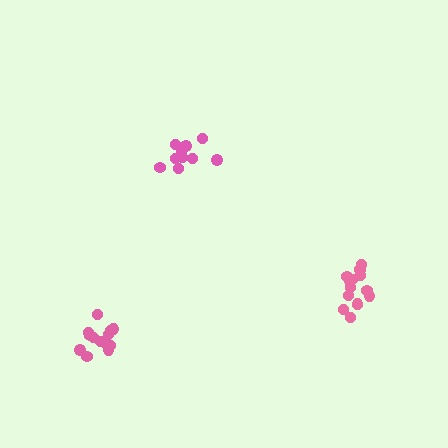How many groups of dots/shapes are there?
There are 3 groups.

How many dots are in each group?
Group 1: 13 dots, Group 2: 14 dots, Group 3: 12 dots (39 total).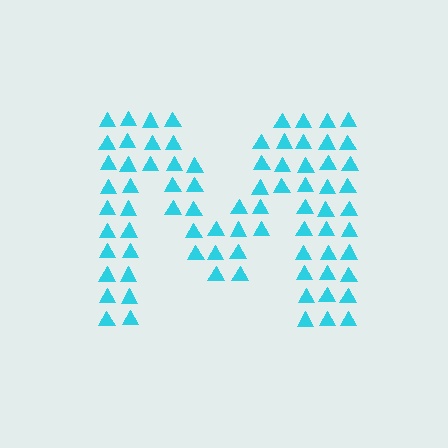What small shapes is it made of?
It is made of small triangles.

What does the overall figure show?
The overall figure shows the letter M.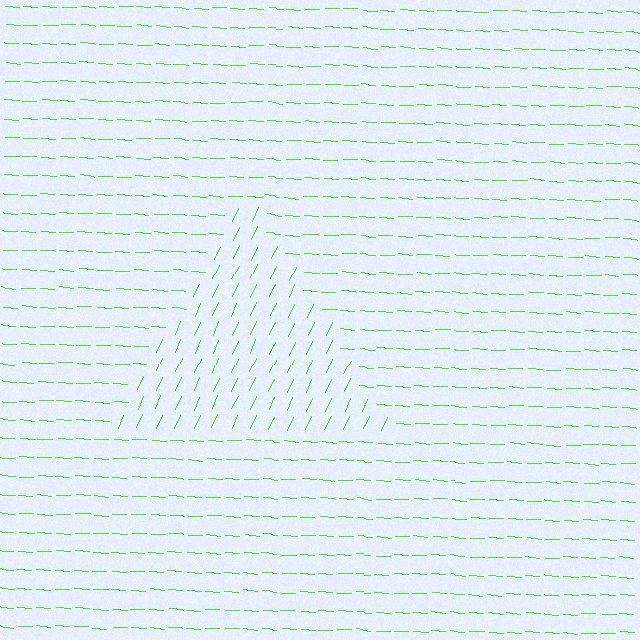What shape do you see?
I see a triangle.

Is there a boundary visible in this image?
Yes, there is a texture boundary formed by a change in line orientation.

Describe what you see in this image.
The image is filled with small lime line segments. A triangle region in the image has lines oriented differently from the surrounding lines, creating a visible texture boundary.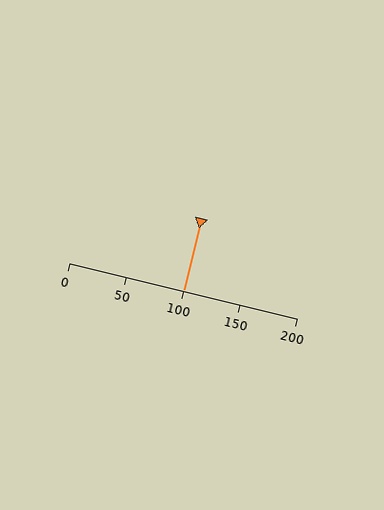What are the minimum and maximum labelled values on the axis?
The axis runs from 0 to 200.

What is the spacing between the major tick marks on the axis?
The major ticks are spaced 50 apart.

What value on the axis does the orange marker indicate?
The marker indicates approximately 100.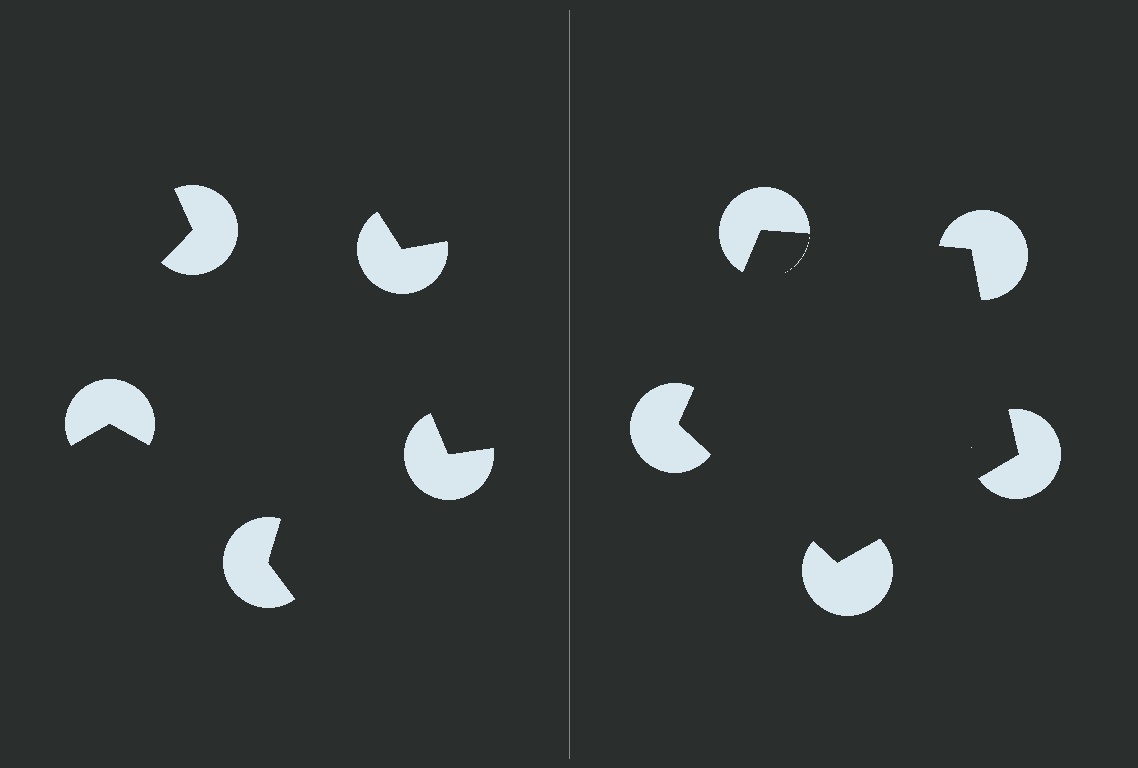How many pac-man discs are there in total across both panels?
10 — 5 on each side.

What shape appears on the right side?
An illusory pentagon.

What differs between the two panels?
The pac-man discs are positioned identically on both sides; only the wedge orientations differ. On the right they align to a pentagon; on the left they are misaligned.